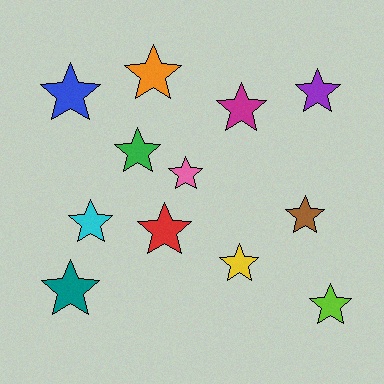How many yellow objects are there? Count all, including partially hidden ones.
There is 1 yellow object.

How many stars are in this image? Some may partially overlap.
There are 12 stars.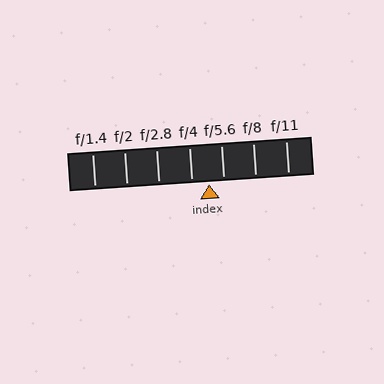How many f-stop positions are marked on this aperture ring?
There are 7 f-stop positions marked.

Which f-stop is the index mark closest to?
The index mark is closest to f/5.6.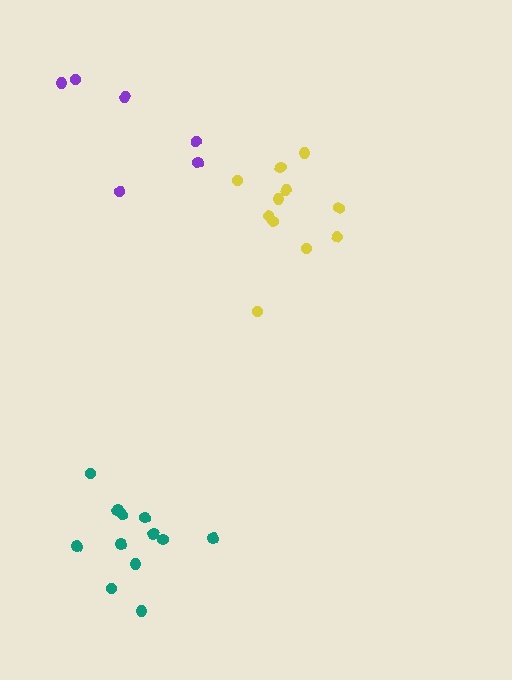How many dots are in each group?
Group 1: 11 dots, Group 2: 6 dots, Group 3: 12 dots (29 total).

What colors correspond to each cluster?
The clusters are colored: yellow, purple, teal.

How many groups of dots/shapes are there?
There are 3 groups.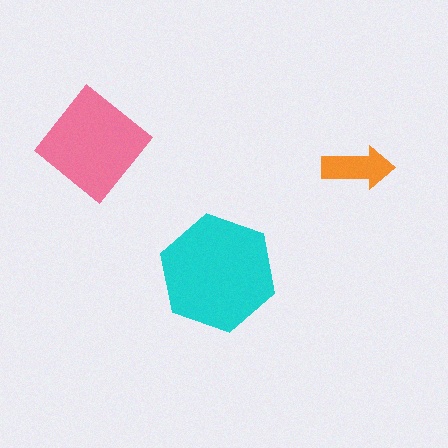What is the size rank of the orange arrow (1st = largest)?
3rd.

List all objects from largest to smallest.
The cyan hexagon, the pink diamond, the orange arrow.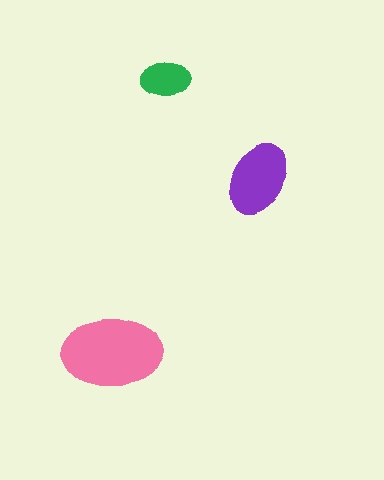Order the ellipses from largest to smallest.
the pink one, the purple one, the green one.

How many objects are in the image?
There are 3 objects in the image.